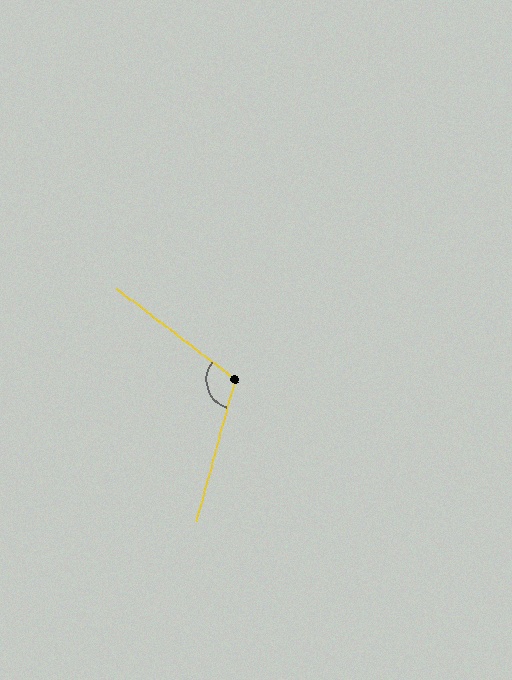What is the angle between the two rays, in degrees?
Approximately 112 degrees.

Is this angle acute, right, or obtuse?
It is obtuse.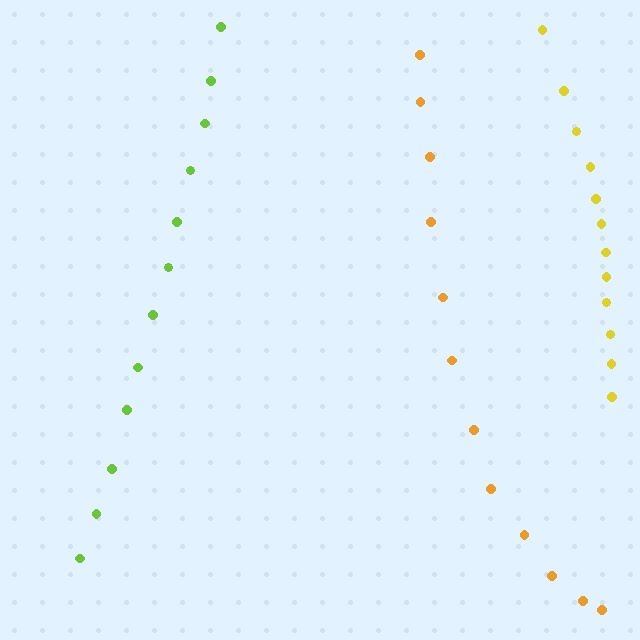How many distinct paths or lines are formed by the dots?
There are 3 distinct paths.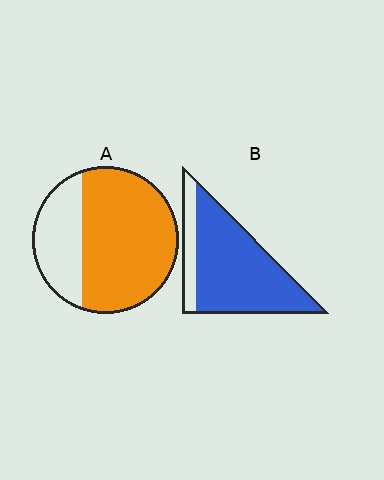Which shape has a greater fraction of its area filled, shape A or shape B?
Shape B.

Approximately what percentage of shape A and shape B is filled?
A is approximately 70% and B is approximately 80%.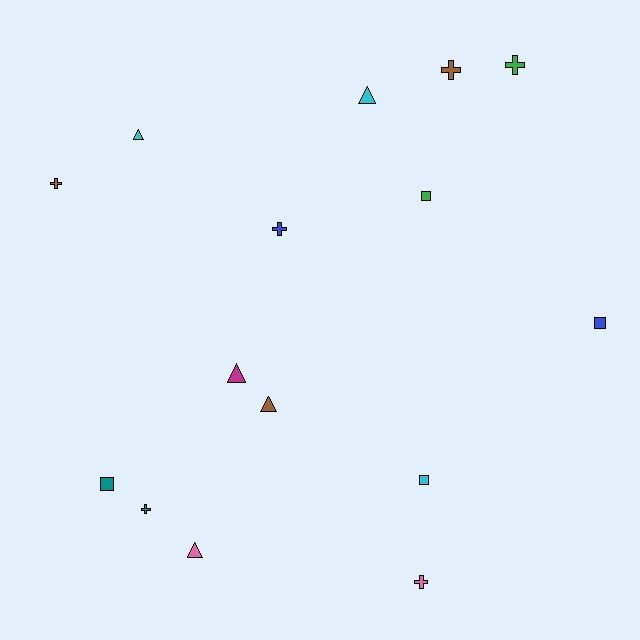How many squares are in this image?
There are 4 squares.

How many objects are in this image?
There are 15 objects.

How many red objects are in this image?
There are no red objects.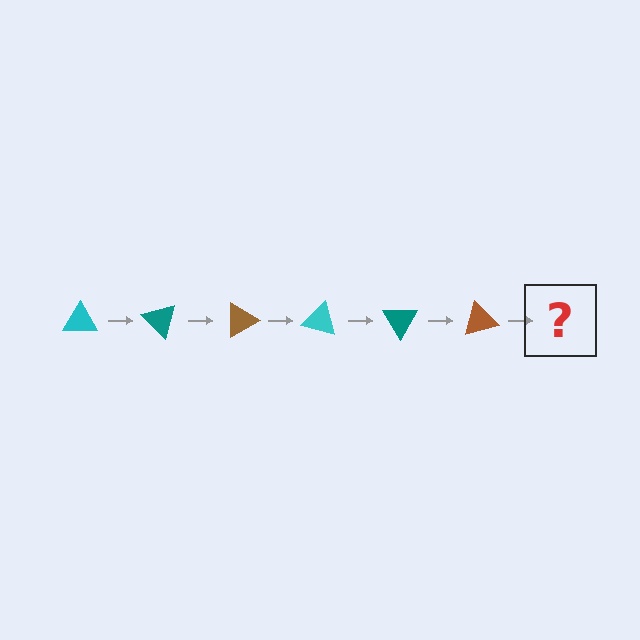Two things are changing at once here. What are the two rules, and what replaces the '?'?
The two rules are that it rotates 45 degrees each step and the color cycles through cyan, teal, and brown. The '?' should be a cyan triangle, rotated 270 degrees from the start.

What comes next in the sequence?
The next element should be a cyan triangle, rotated 270 degrees from the start.